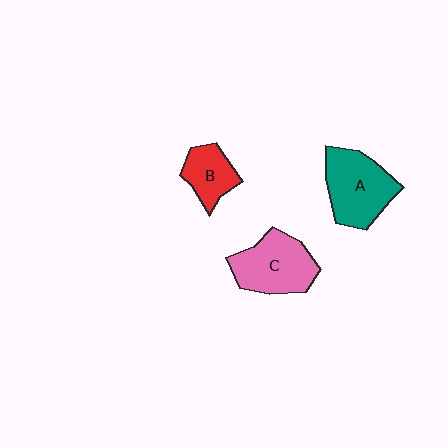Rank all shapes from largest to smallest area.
From largest to smallest: A (teal), C (pink), B (red).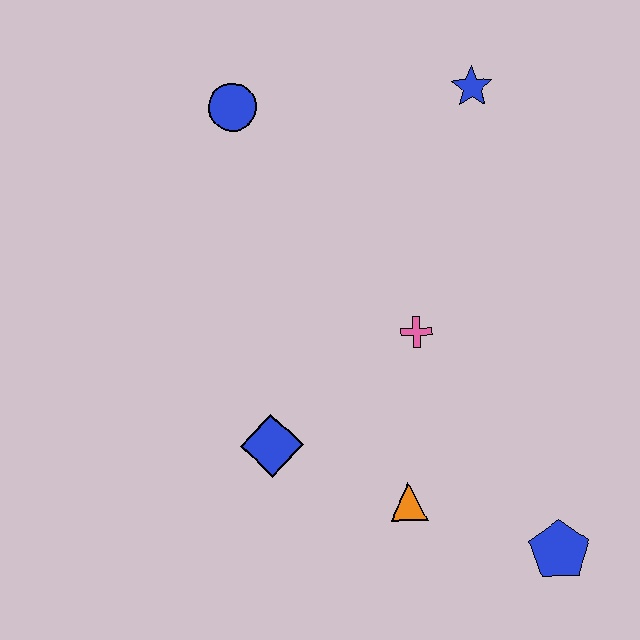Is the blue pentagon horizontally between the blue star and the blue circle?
No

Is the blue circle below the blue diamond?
No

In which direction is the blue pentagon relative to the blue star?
The blue pentagon is below the blue star.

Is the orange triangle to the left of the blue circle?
No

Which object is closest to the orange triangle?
The blue diamond is closest to the orange triangle.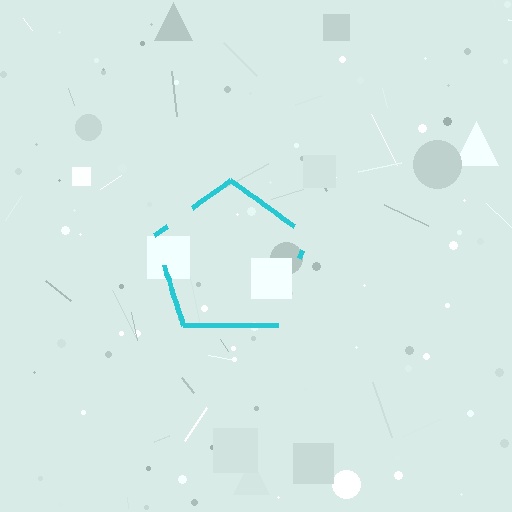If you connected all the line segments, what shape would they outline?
They would outline a pentagon.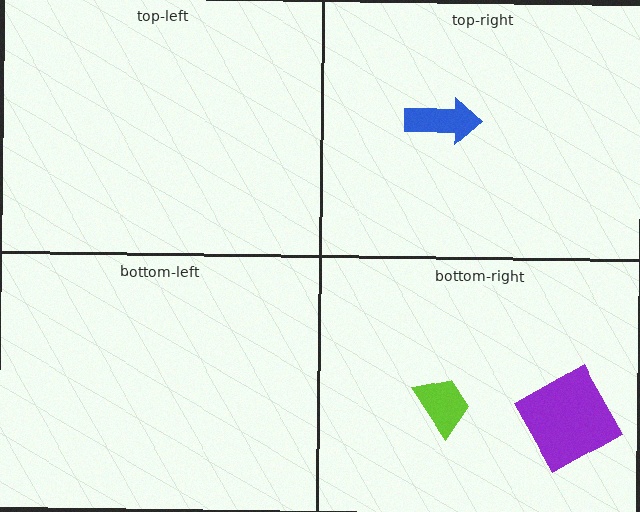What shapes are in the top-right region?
The blue arrow.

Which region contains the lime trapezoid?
The bottom-right region.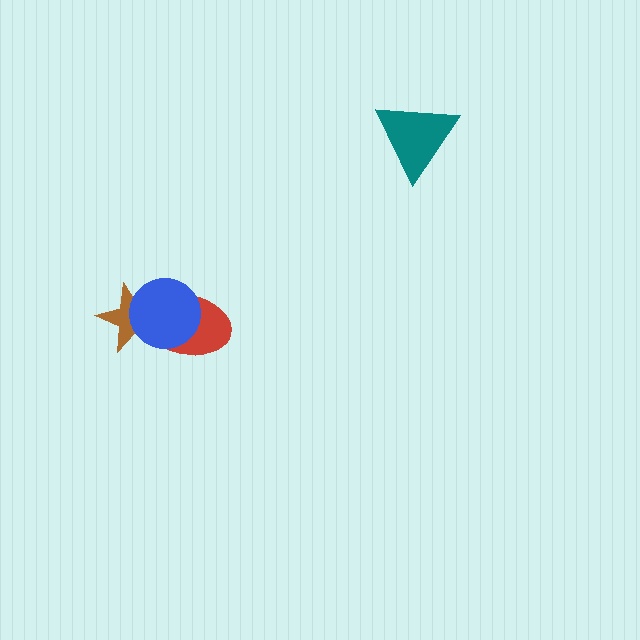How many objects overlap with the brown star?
2 objects overlap with the brown star.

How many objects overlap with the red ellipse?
2 objects overlap with the red ellipse.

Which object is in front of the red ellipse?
The blue circle is in front of the red ellipse.